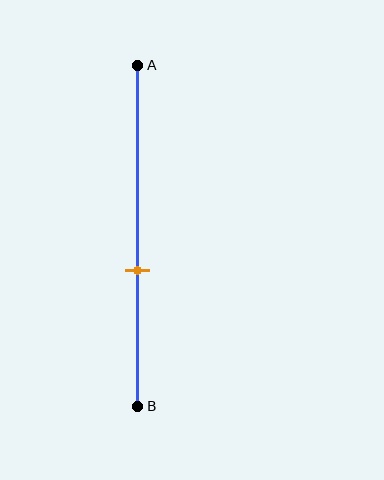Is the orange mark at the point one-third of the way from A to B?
No, the mark is at about 60% from A, not at the 33% one-third point.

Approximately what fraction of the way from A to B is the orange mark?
The orange mark is approximately 60% of the way from A to B.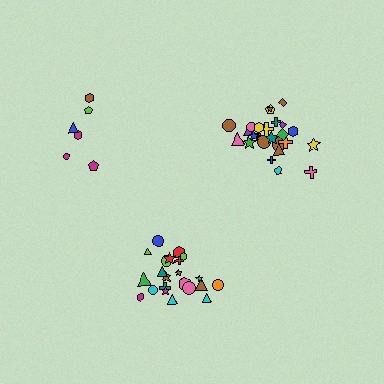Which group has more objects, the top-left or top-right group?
The top-right group.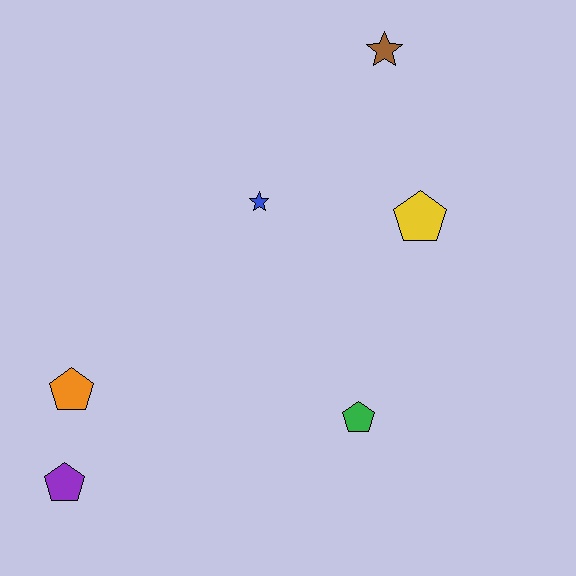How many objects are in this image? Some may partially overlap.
There are 6 objects.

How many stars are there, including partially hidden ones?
There are 2 stars.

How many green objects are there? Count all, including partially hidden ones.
There is 1 green object.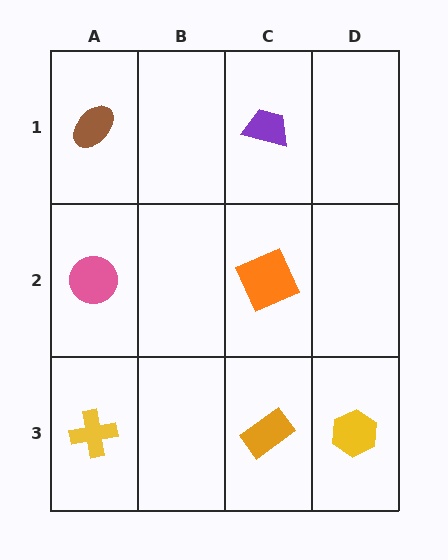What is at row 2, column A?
A pink circle.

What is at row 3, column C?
An orange rectangle.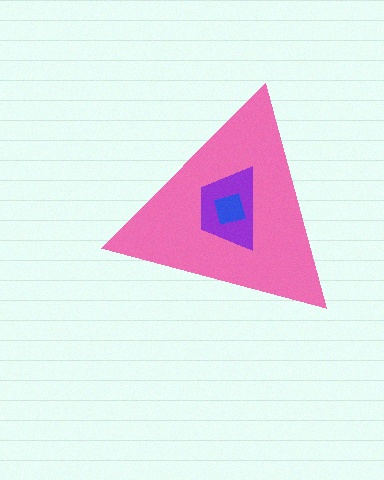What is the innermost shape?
The blue square.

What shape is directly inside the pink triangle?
The purple trapezoid.